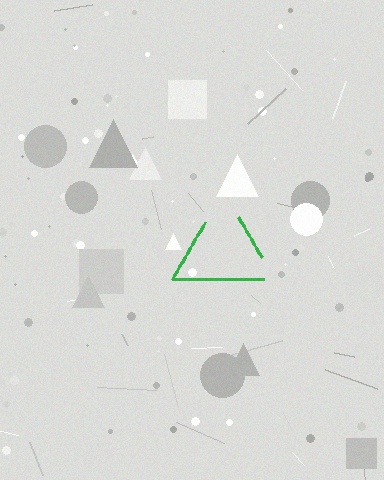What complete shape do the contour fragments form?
The contour fragments form a triangle.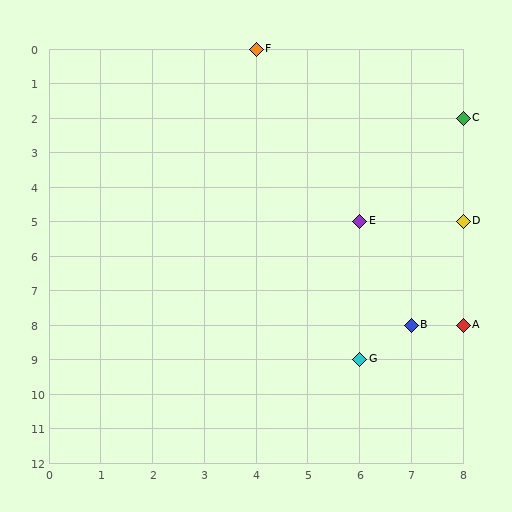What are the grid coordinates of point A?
Point A is at grid coordinates (8, 8).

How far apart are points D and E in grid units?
Points D and E are 2 columns apart.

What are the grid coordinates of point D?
Point D is at grid coordinates (8, 5).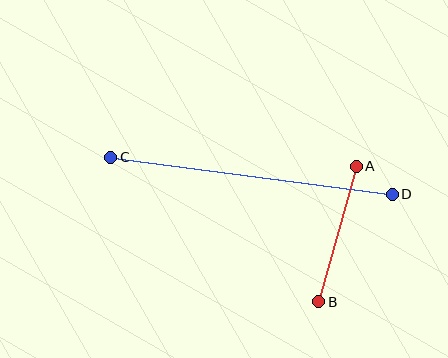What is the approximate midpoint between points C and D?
The midpoint is at approximately (252, 176) pixels.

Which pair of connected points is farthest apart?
Points C and D are farthest apart.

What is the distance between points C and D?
The distance is approximately 284 pixels.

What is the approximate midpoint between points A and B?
The midpoint is at approximately (337, 234) pixels.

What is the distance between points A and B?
The distance is approximately 141 pixels.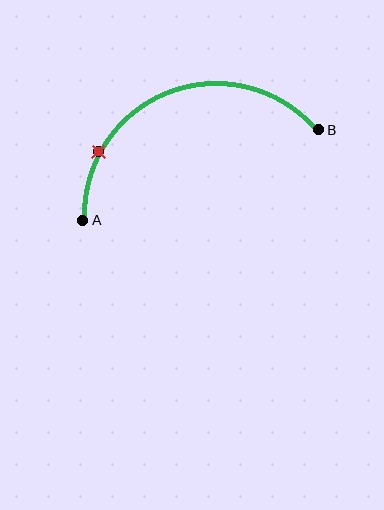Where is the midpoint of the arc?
The arc midpoint is the point on the curve farthest from the straight line joining A and B. It sits above that line.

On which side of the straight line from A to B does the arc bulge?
The arc bulges above the straight line connecting A and B.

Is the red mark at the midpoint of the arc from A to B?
No. The red mark lies on the arc but is closer to endpoint A. The arc midpoint would be at the point on the curve equidistant along the arc from both A and B.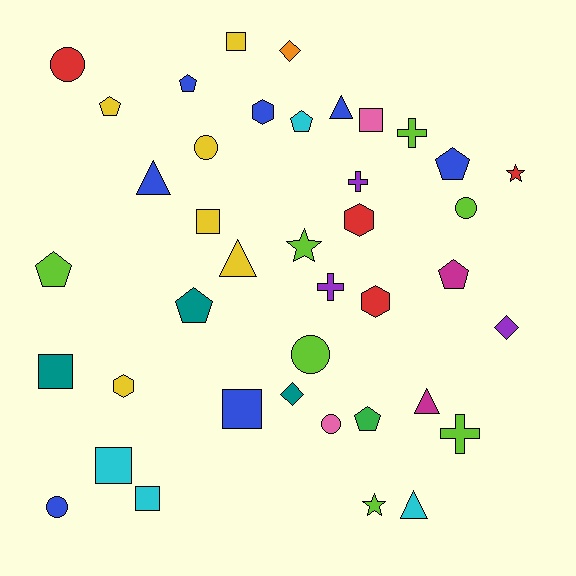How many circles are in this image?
There are 6 circles.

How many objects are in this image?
There are 40 objects.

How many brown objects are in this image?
There are no brown objects.